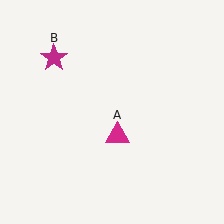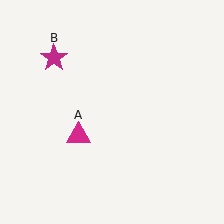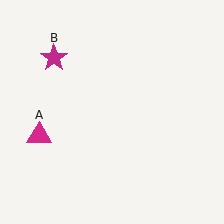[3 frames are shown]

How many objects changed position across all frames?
1 object changed position: magenta triangle (object A).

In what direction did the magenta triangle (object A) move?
The magenta triangle (object A) moved left.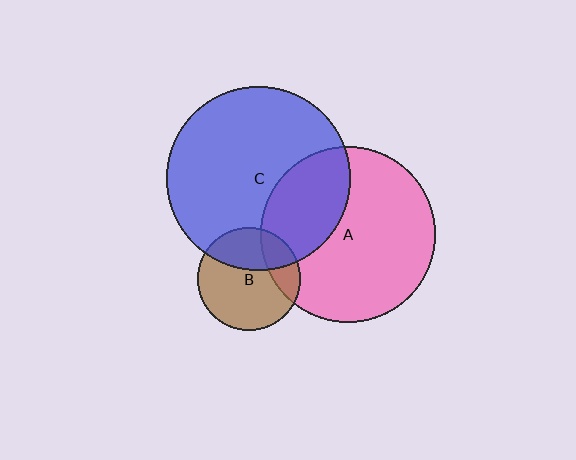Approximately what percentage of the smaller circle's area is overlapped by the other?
Approximately 35%.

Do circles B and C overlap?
Yes.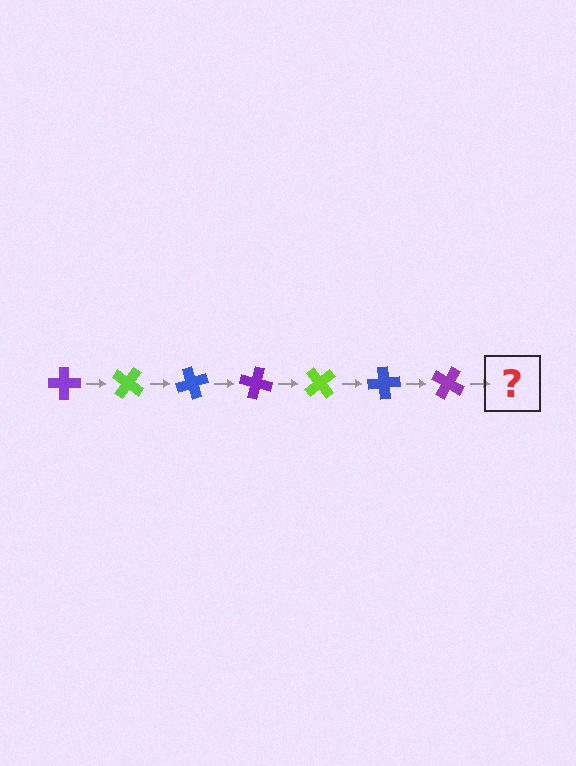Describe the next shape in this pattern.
It should be a lime cross, rotated 245 degrees from the start.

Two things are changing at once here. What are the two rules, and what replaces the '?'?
The two rules are that it rotates 35 degrees each step and the color cycles through purple, lime, and blue. The '?' should be a lime cross, rotated 245 degrees from the start.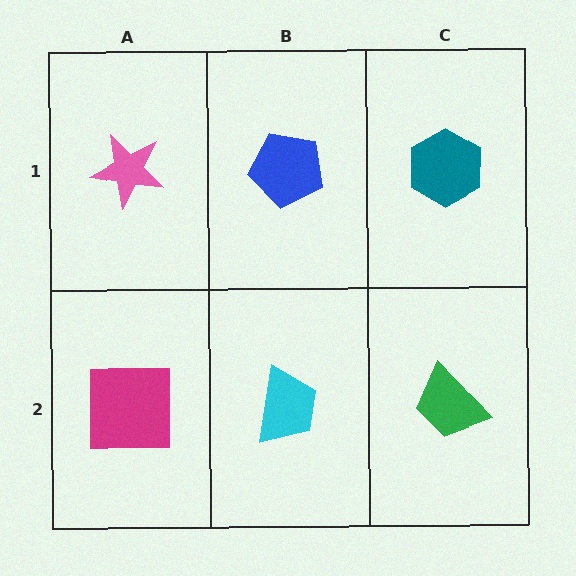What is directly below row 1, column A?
A magenta square.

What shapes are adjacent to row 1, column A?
A magenta square (row 2, column A), a blue pentagon (row 1, column B).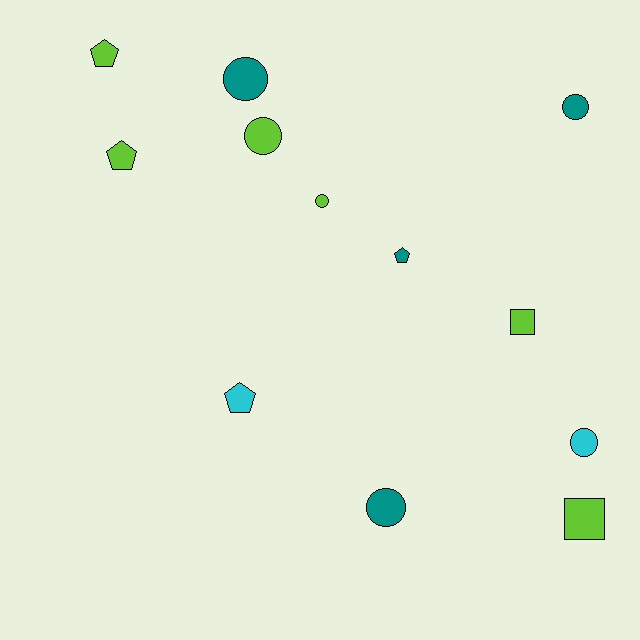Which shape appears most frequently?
Circle, with 6 objects.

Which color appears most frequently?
Lime, with 6 objects.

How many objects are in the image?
There are 12 objects.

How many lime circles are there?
There are 2 lime circles.